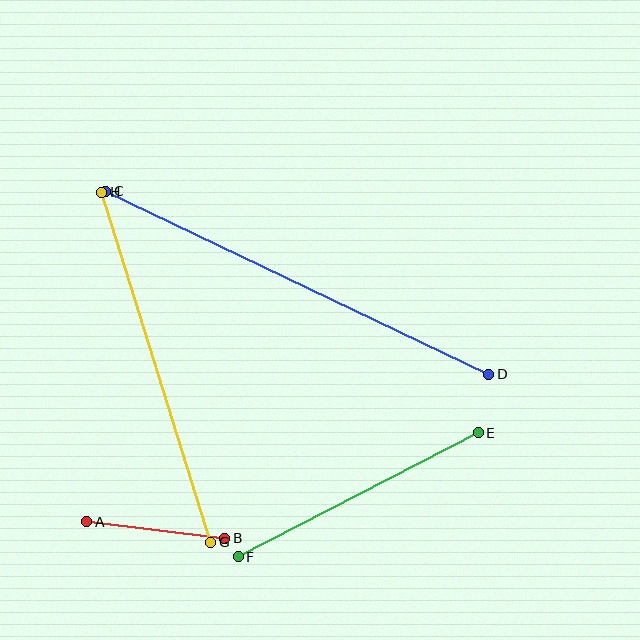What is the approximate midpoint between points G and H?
The midpoint is at approximately (156, 367) pixels.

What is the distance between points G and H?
The distance is approximately 367 pixels.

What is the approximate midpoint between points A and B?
The midpoint is at approximately (156, 530) pixels.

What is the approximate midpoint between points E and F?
The midpoint is at approximately (358, 495) pixels.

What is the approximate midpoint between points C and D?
The midpoint is at approximately (297, 283) pixels.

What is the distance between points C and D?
The distance is approximately 424 pixels.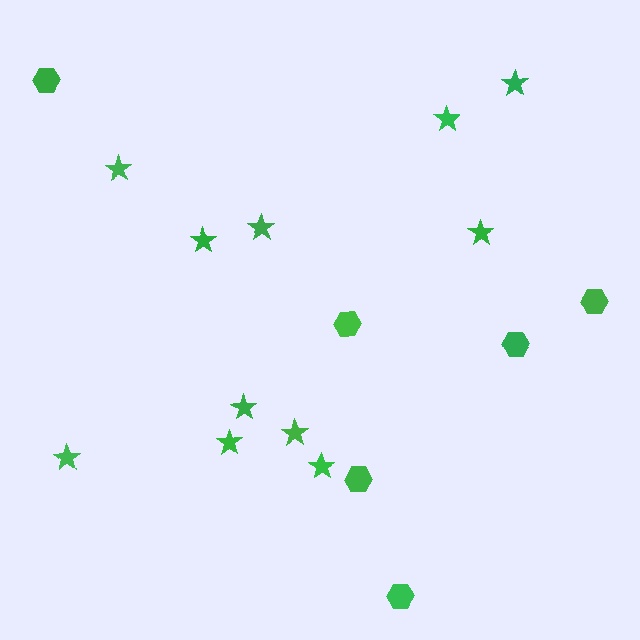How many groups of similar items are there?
There are 2 groups: one group of hexagons (6) and one group of stars (11).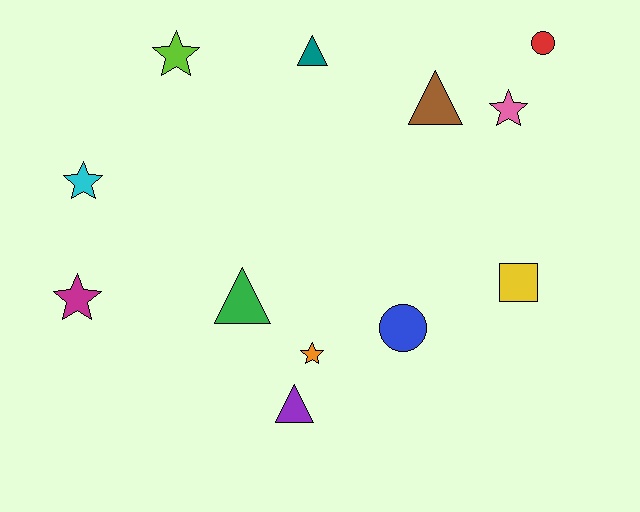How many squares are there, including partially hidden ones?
There is 1 square.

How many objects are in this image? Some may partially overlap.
There are 12 objects.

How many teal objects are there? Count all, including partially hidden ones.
There is 1 teal object.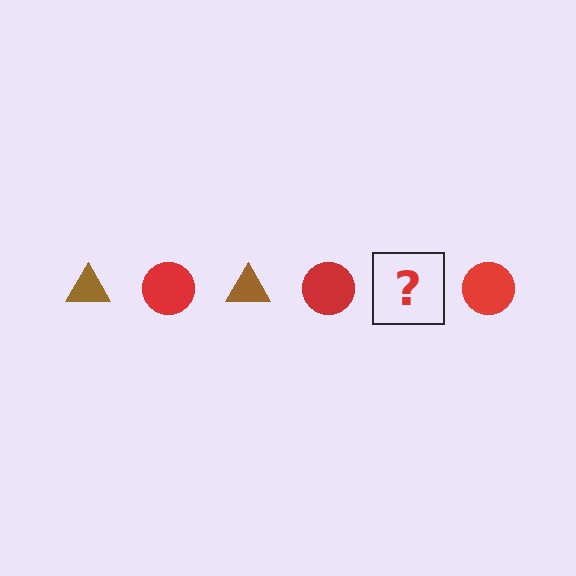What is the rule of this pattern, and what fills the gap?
The rule is that the pattern alternates between brown triangle and red circle. The gap should be filled with a brown triangle.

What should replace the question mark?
The question mark should be replaced with a brown triangle.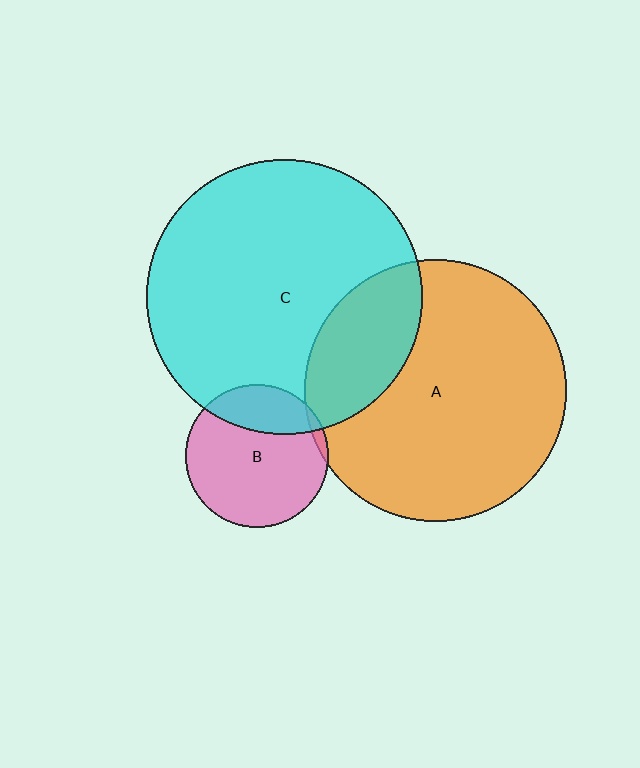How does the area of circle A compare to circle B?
Approximately 3.4 times.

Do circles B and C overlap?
Yes.